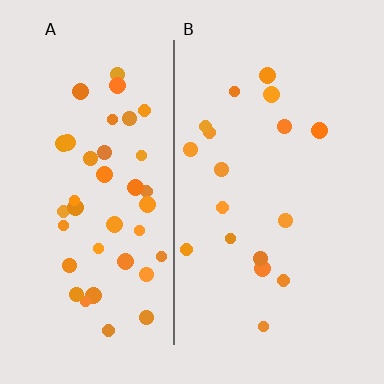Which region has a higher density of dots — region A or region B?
A (the left).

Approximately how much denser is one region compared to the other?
Approximately 2.4× — region A over region B.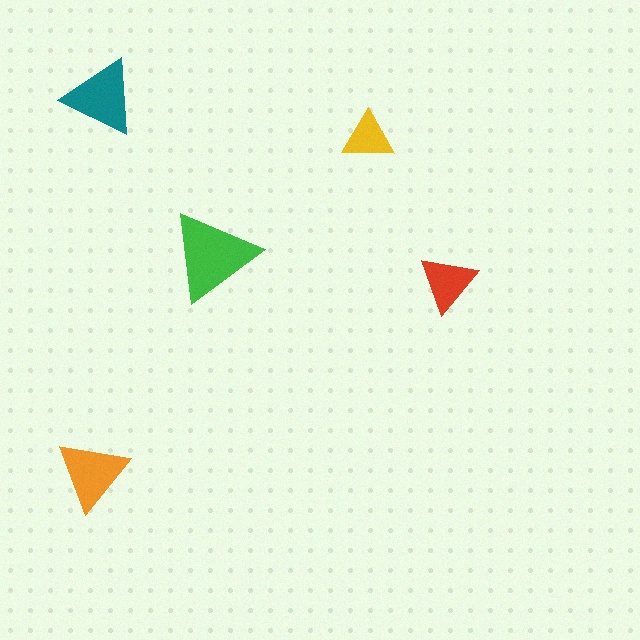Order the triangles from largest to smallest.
the green one, the teal one, the orange one, the red one, the yellow one.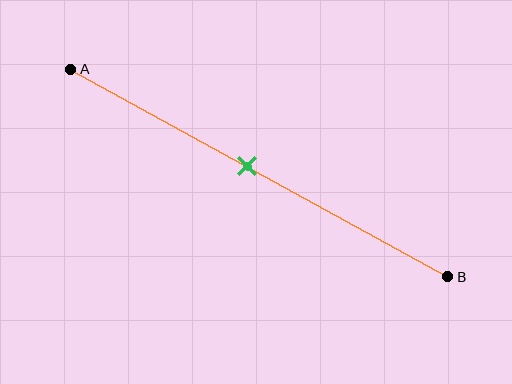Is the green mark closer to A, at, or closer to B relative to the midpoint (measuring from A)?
The green mark is closer to point A than the midpoint of segment AB.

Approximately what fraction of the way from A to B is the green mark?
The green mark is approximately 45% of the way from A to B.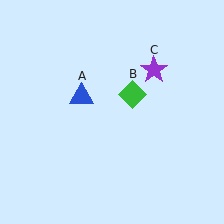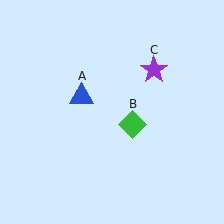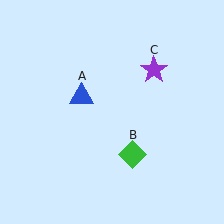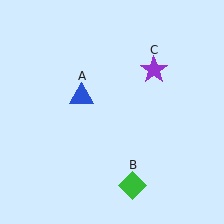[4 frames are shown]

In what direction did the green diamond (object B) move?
The green diamond (object B) moved down.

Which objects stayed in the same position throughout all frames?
Blue triangle (object A) and purple star (object C) remained stationary.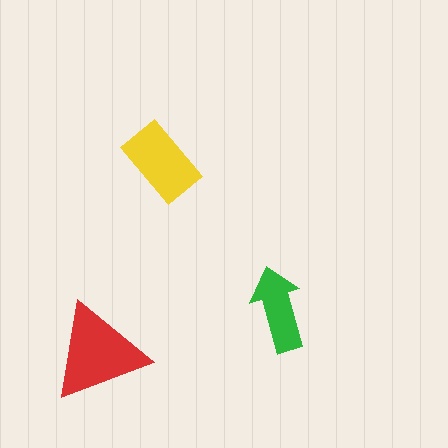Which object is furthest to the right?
The green arrow is rightmost.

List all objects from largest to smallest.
The red triangle, the yellow rectangle, the green arrow.